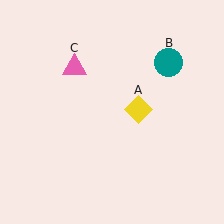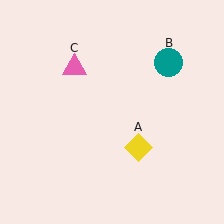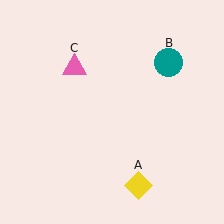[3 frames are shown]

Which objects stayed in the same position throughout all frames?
Teal circle (object B) and pink triangle (object C) remained stationary.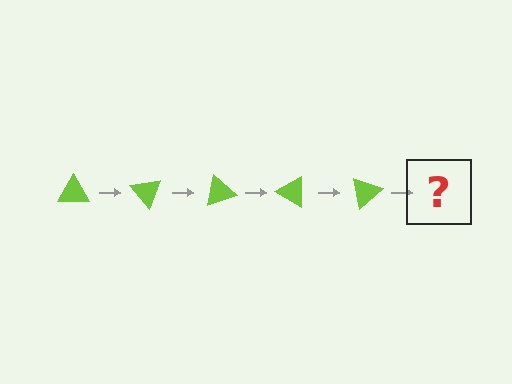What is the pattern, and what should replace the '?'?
The pattern is that the triangle rotates 50 degrees each step. The '?' should be a lime triangle rotated 250 degrees.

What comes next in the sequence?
The next element should be a lime triangle rotated 250 degrees.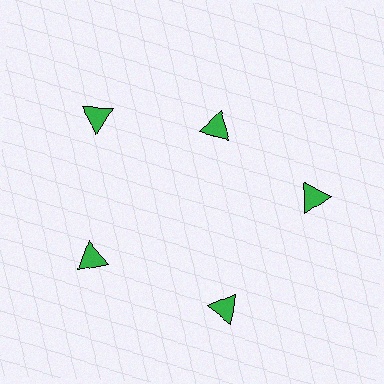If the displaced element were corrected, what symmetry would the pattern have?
It would have 5-fold rotational symmetry — the pattern would map onto itself every 72 degrees.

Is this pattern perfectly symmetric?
No. The 5 green triangles are arranged in a ring, but one element near the 1 o'clock position is pulled inward toward the center, breaking the 5-fold rotational symmetry.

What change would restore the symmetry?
The symmetry would be restored by moving it outward, back onto the ring so that all 5 triangles sit at equal angles and equal distance from the center.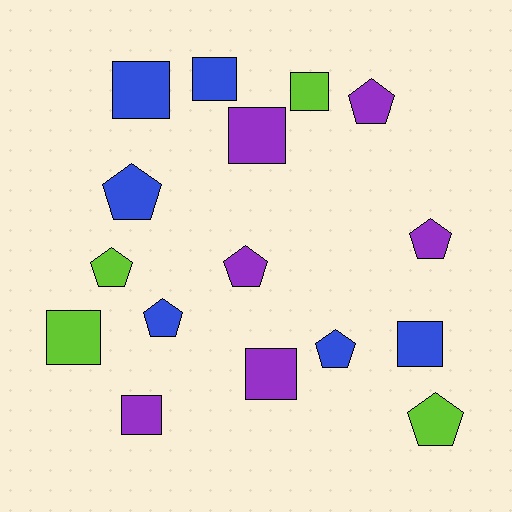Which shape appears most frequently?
Pentagon, with 8 objects.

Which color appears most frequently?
Purple, with 6 objects.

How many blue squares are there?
There are 3 blue squares.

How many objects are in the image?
There are 16 objects.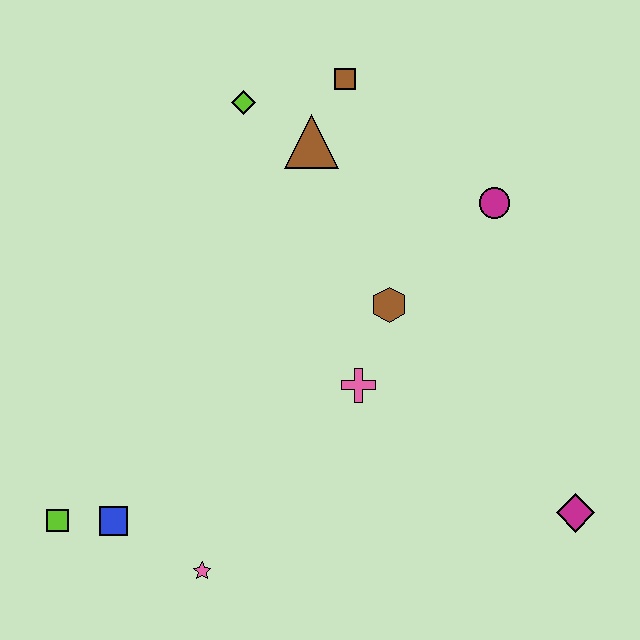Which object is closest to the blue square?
The lime square is closest to the blue square.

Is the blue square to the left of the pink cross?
Yes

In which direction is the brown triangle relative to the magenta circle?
The brown triangle is to the left of the magenta circle.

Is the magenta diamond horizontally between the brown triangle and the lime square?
No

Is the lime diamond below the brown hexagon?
No